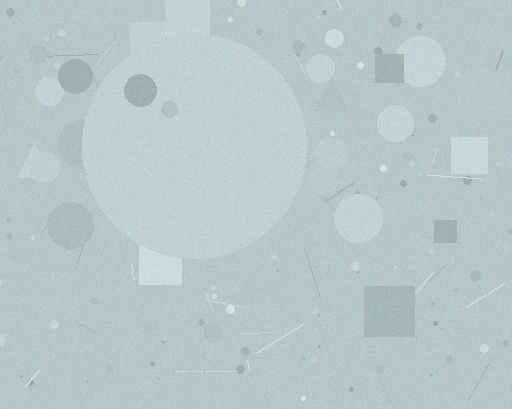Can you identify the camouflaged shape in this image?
The camouflaged shape is a circle.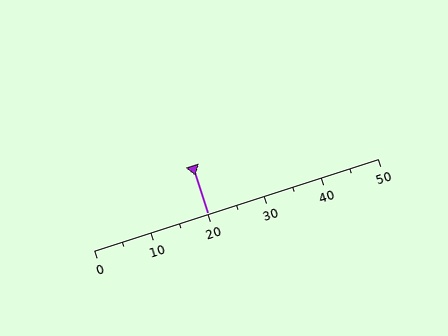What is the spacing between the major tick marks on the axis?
The major ticks are spaced 10 apart.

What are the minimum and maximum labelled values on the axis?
The axis runs from 0 to 50.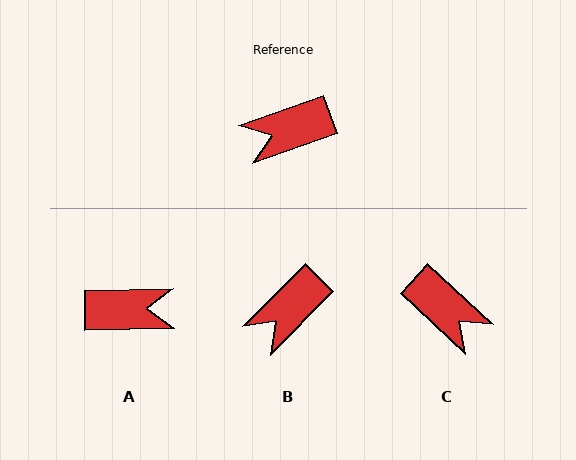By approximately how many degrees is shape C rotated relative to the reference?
Approximately 118 degrees counter-clockwise.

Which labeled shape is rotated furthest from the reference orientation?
A, about 162 degrees away.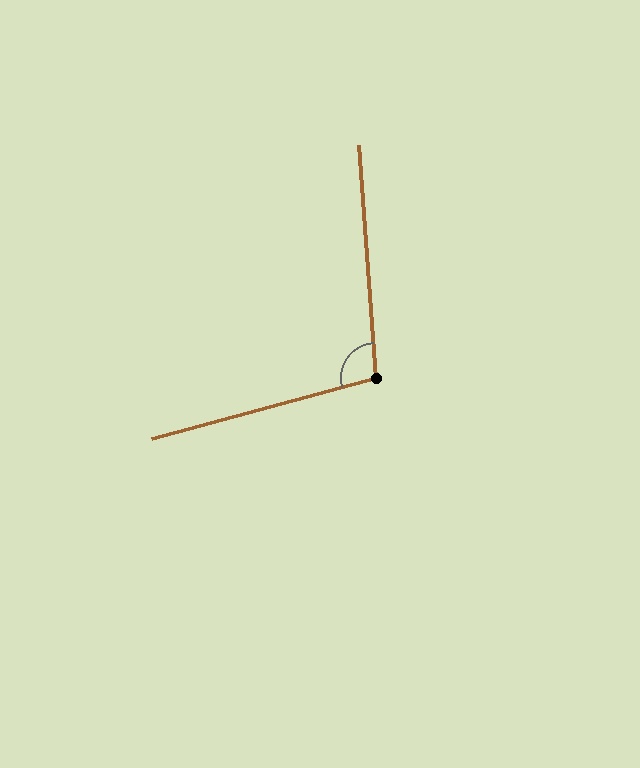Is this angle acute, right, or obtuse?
It is obtuse.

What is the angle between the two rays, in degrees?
Approximately 101 degrees.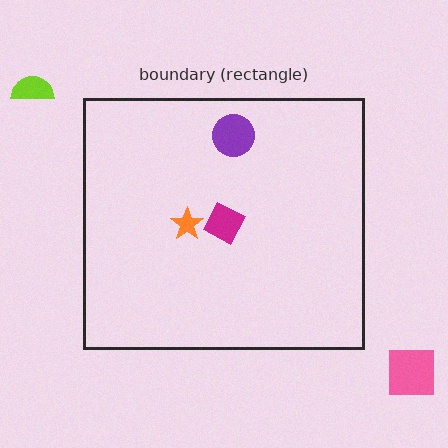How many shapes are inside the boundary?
3 inside, 2 outside.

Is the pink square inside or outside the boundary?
Outside.